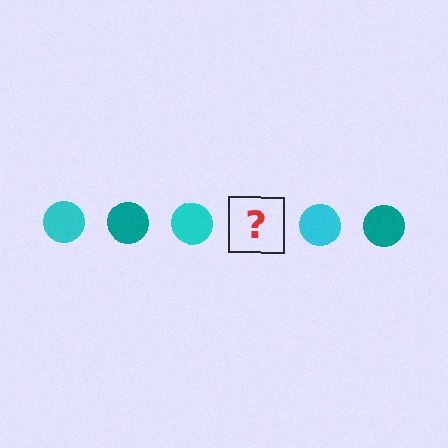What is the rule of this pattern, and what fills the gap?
The rule is that the pattern cycles through cyan, teal circles. The gap should be filled with a teal circle.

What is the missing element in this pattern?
The missing element is a teal circle.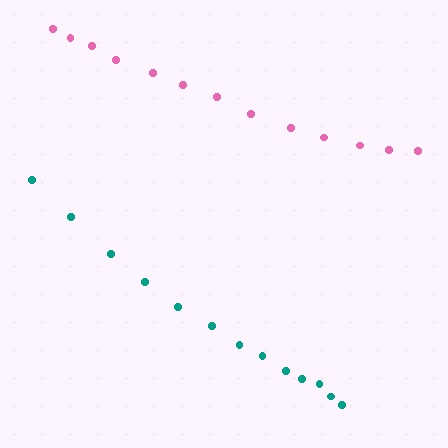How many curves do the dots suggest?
There are 2 distinct paths.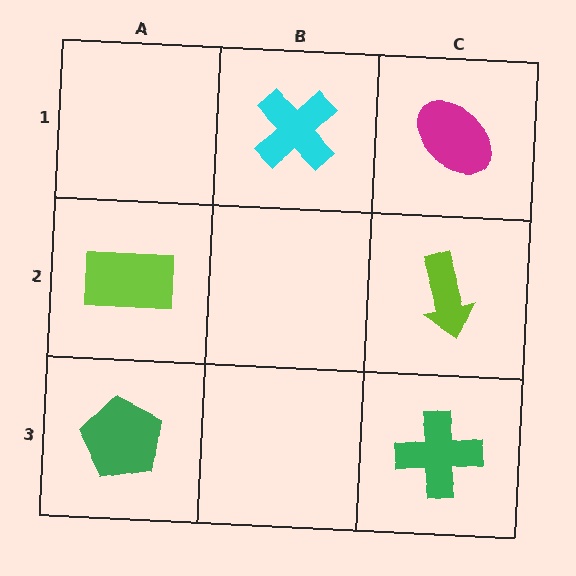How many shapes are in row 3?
2 shapes.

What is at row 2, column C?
A lime arrow.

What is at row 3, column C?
A green cross.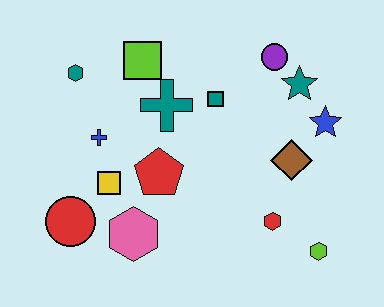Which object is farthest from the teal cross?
The lime hexagon is farthest from the teal cross.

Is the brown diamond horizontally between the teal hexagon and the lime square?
No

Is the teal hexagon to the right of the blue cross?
No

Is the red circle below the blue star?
Yes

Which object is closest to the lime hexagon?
The red hexagon is closest to the lime hexagon.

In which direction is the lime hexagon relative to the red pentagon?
The lime hexagon is to the right of the red pentagon.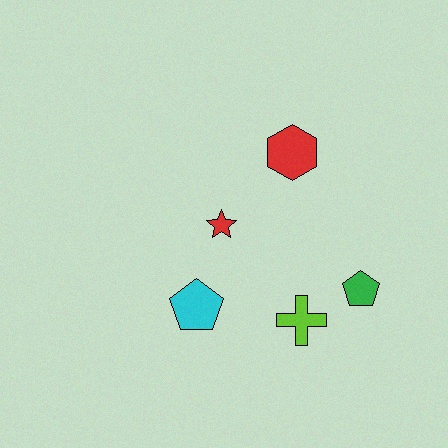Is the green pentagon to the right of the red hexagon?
Yes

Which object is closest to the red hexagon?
The red star is closest to the red hexagon.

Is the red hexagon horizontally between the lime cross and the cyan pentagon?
Yes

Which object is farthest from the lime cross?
The red hexagon is farthest from the lime cross.